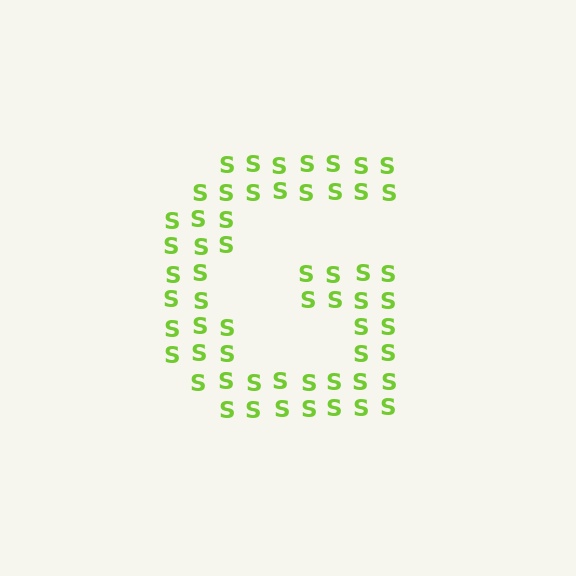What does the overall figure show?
The overall figure shows the letter G.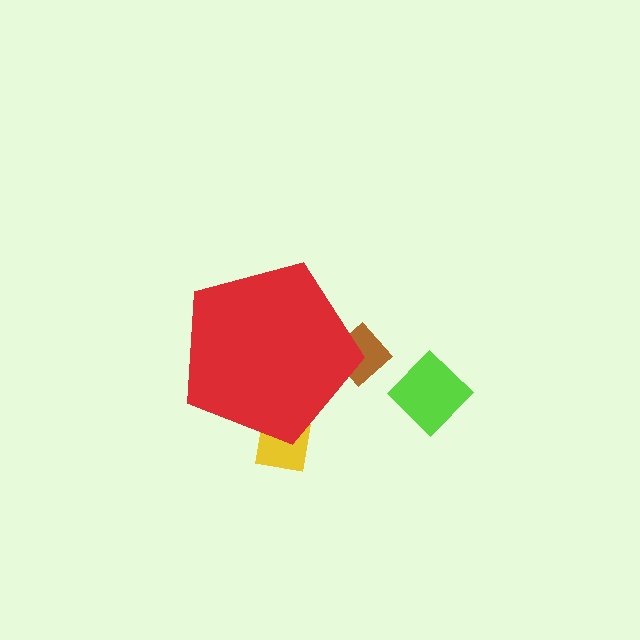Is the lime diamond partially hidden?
No, the lime diamond is fully visible.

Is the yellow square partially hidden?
Yes, the yellow square is partially hidden behind the red pentagon.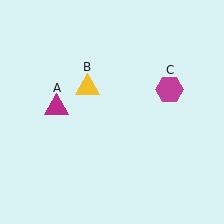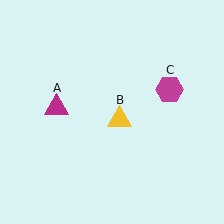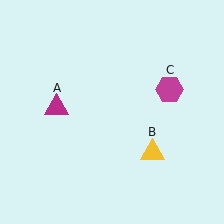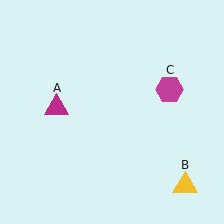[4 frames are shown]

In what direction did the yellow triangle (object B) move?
The yellow triangle (object B) moved down and to the right.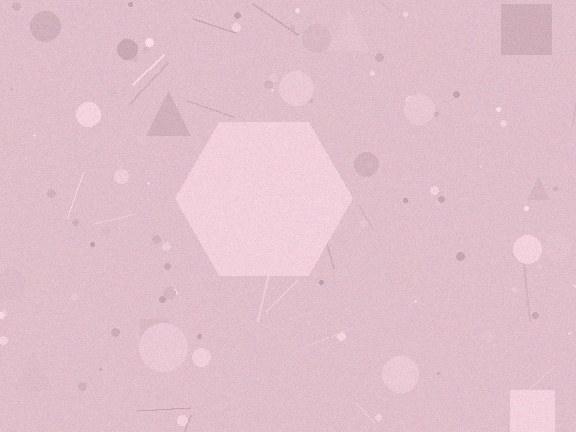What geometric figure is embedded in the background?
A hexagon is embedded in the background.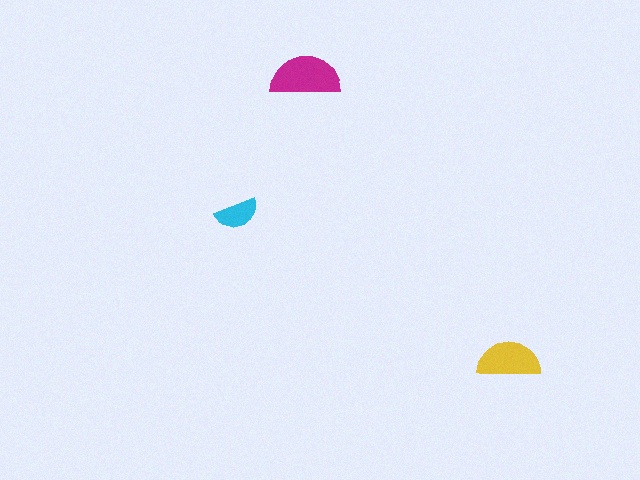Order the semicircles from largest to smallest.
the magenta one, the yellow one, the cyan one.